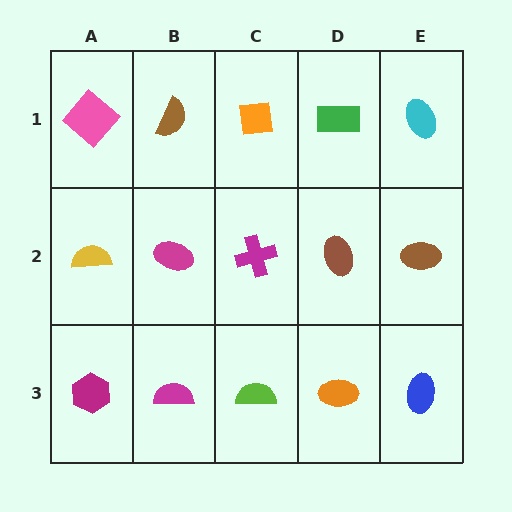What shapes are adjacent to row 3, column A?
A yellow semicircle (row 2, column A), a magenta semicircle (row 3, column B).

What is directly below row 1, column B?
A magenta ellipse.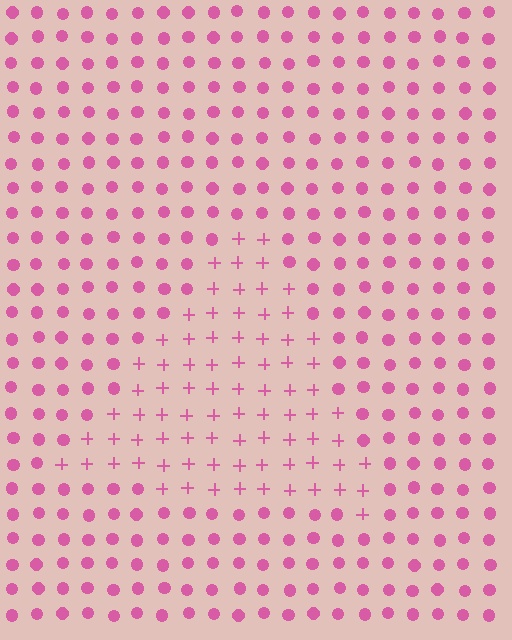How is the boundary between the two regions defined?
The boundary is defined by a change in element shape: plus signs inside vs. circles outside. All elements share the same color and spacing.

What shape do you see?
I see a triangle.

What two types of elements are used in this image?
The image uses plus signs inside the triangle region and circles outside it.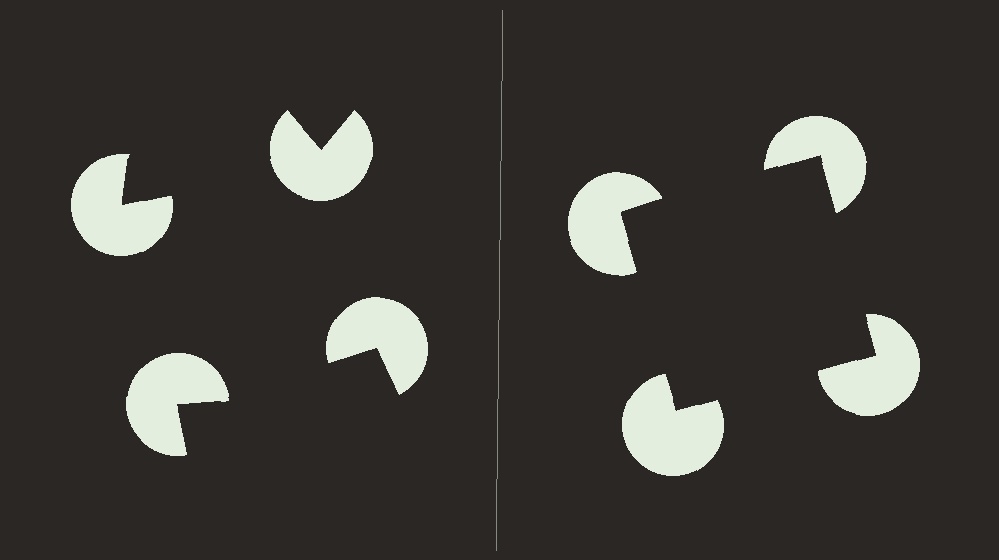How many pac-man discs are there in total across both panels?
8 — 4 on each side.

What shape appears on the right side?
An illusory square.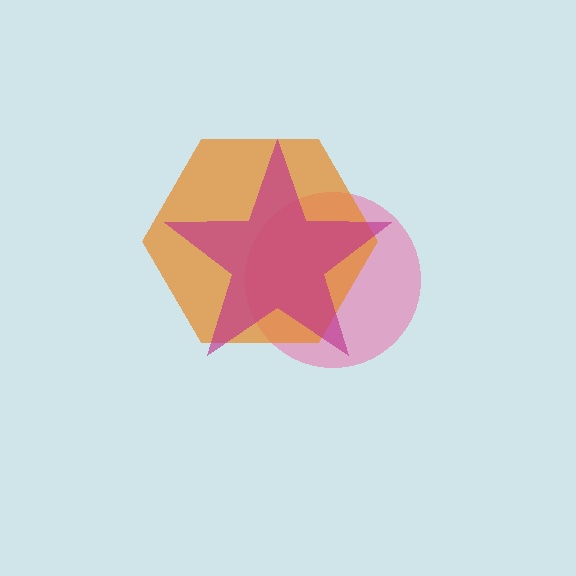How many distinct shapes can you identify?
There are 3 distinct shapes: a pink circle, an orange hexagon, a magenta star.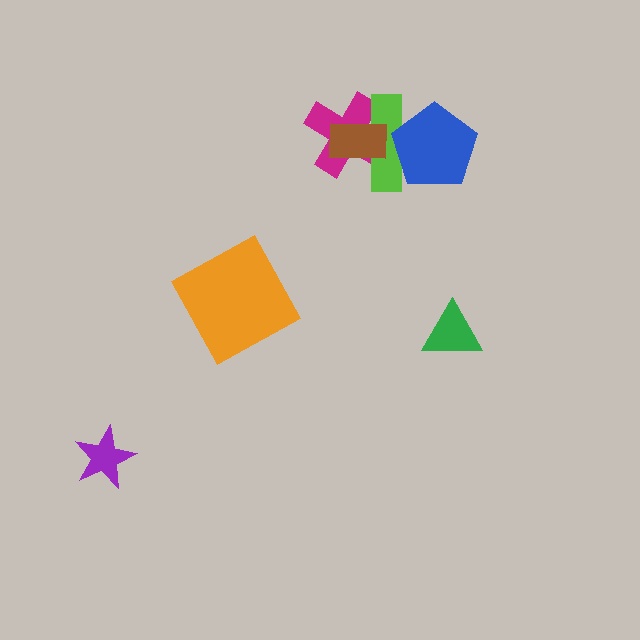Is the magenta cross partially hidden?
Yes, it is partially covered by another shape.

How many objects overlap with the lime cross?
3 objects overlap with the lime cross.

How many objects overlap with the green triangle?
0 objects overlap with the green triangle.